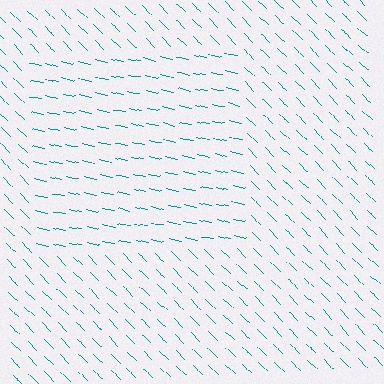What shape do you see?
I see a rectangle.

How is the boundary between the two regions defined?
The boundary is defined purely by a change in line orientation (approximately 34 degrees difference). All lines are the same color and thickness.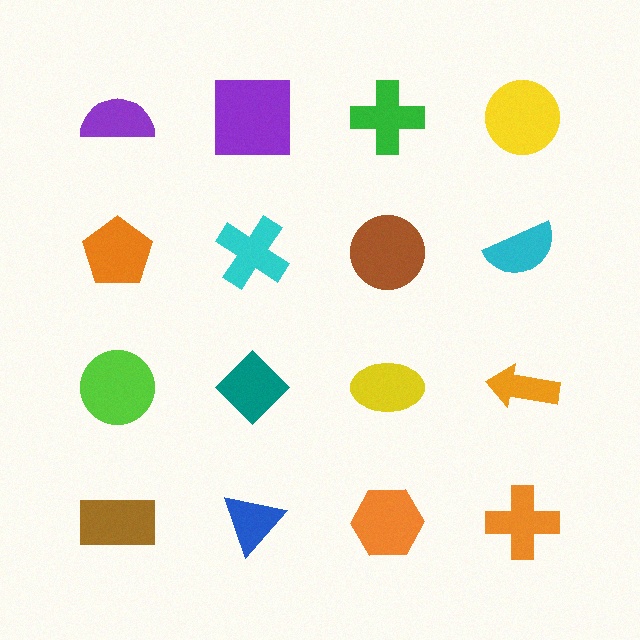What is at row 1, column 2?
A purple square.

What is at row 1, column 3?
A green cross.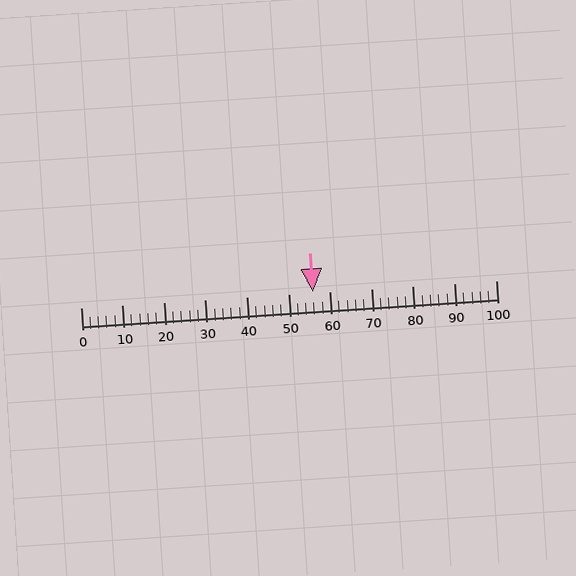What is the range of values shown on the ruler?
The ruler shows values from 0 to 100.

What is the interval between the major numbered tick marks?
The major tick marks are spaced 10 units apart.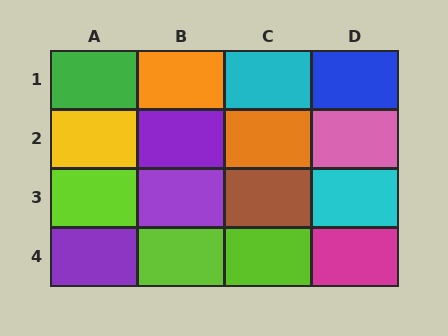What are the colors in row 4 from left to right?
Purple, lime, lime, magenta.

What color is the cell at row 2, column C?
Orange.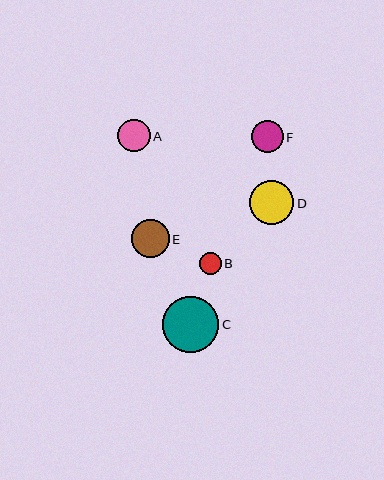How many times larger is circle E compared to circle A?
Circle E is approximately 1.2 times the size of circle A.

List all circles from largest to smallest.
From largest to smallest: C, D, E, A, F, B.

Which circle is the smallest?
Circle B is the smallest with a size of approximately 21 pixels.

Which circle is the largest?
Circle C is the largest with a size of approximately 56 pixels.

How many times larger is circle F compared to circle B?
Circle F is approximately 1.5 times the size of circle B.